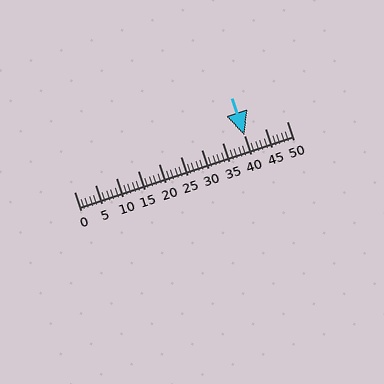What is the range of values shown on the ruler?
The ruler shows values from 0 to 50.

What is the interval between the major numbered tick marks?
The major tick marks are spaced 5 units apart.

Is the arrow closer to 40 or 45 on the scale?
The arrow is closer to 40.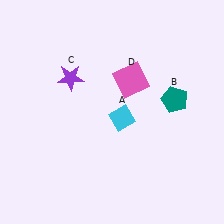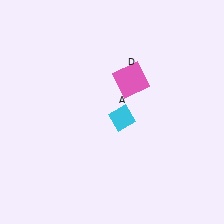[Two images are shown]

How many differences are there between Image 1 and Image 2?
There are 2 differences between the two images.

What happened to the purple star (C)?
The purple star (C) was removed in Image 2. It was in the top-left area of Image 1.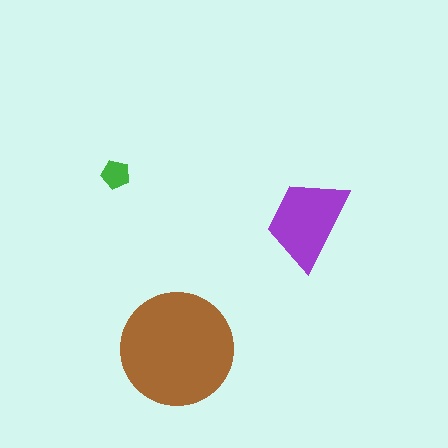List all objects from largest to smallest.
The brown circle, the purple trapezoid, the green pentagon.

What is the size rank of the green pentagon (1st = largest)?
3rd.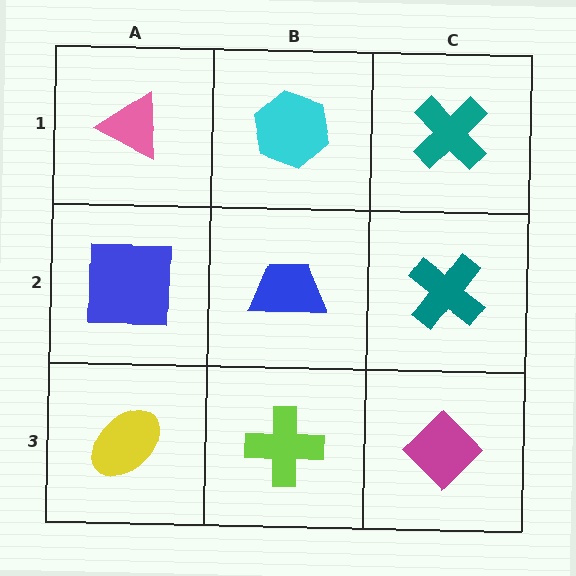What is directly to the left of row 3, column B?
A yellow ellipse.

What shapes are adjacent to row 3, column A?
A blue square (row 2, column A), a lime cross (row 3, column B).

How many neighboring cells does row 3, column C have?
2.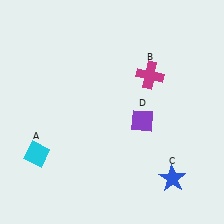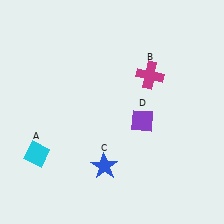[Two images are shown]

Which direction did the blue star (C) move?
The blue star (C) moved left.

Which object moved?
The blue star (C) moved left.